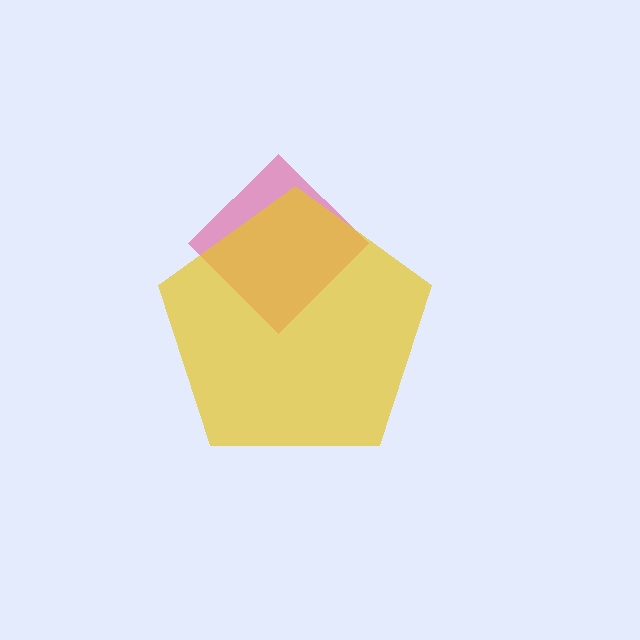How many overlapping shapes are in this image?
There are 2 overlapping shapes in the image.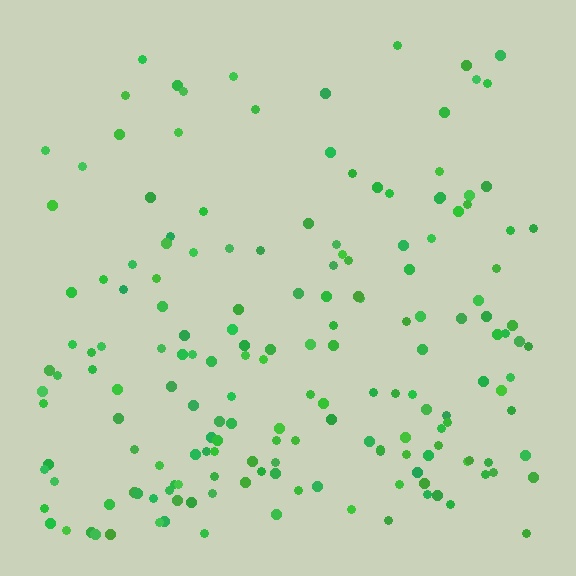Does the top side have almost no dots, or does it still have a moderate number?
Still a moderate number, just noticeably fewer than the bottom.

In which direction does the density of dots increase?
From top to bottom, with the bottom side densest.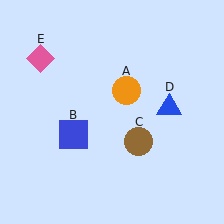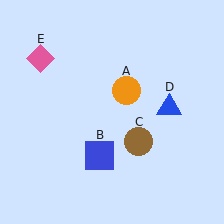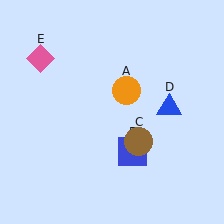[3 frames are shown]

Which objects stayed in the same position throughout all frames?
Orange circle (object A) and brown circle (object C) and blue triangle (object D) and pink diamond (object E) remained stationary.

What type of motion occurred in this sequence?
The blue square (object B) rotated counterclockwise around the center of the scene.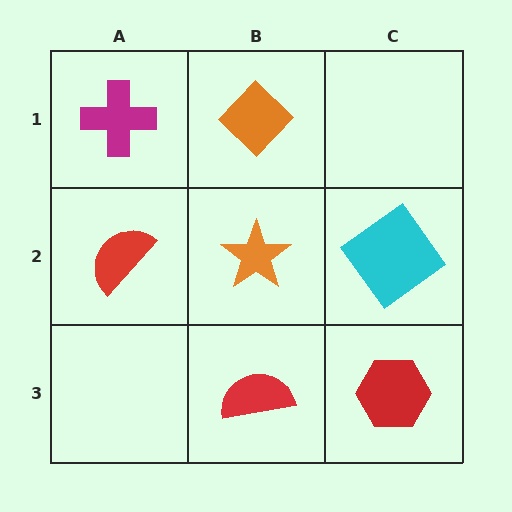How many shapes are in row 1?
2 shapes.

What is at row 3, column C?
A red hexagon.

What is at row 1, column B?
An orange diamond.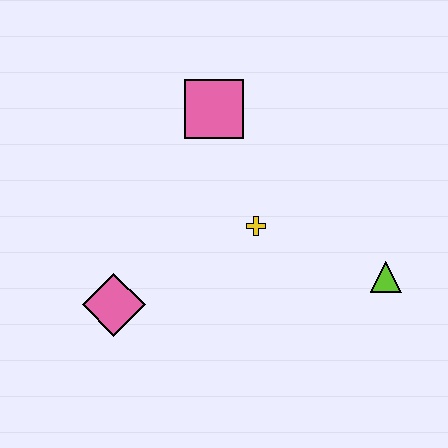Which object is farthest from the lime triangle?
The pink diamond is farthest from the lime triangle.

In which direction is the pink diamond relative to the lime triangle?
The pink diamond is to the left of the lime triangle.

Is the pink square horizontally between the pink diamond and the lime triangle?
Yes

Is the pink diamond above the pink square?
No